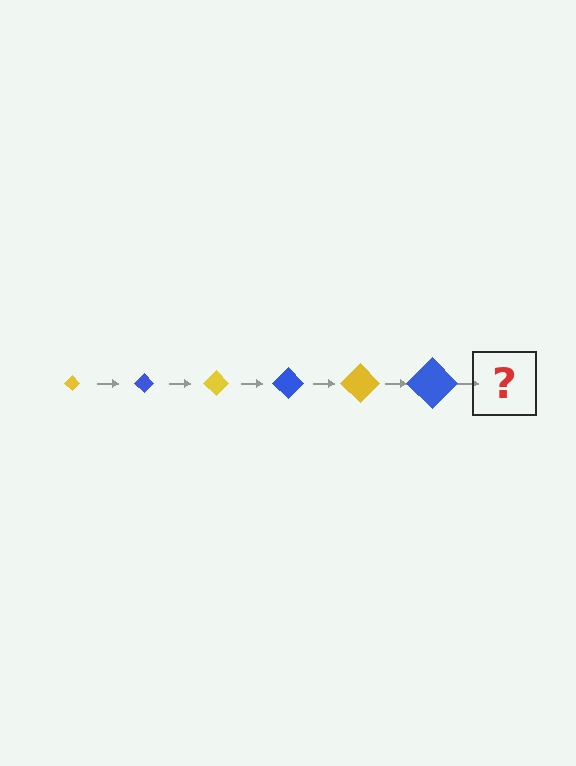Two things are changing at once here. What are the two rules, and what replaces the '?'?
The two rules are that the diamond grows larger each step and the color cycles through yellow and blue. The '?' should be a yellow diamond, larger than the previous one.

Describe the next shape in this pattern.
It should be a yellow diamond, larger than the previous one.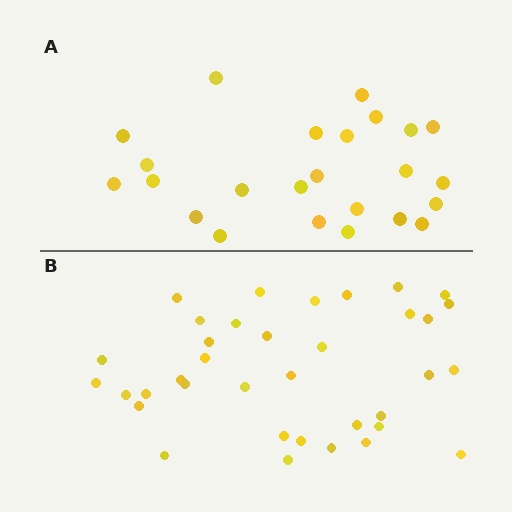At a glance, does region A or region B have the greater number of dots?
Region B (the bottom region) has more dots.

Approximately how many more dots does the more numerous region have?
Region B has roughly 12 or so more dots than region A.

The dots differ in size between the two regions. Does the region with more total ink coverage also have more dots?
No. Region A has more total ink coverage because its dots are larger, but region B actually contains more individual dots. Total area can be misleading — the number of items is what matters here.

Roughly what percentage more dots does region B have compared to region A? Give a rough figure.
About 50% more.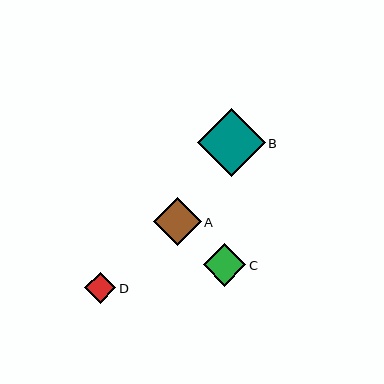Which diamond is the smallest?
Diamond D is the smallest with a size of approximately 32 pixels.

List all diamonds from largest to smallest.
From largest to smallest: B, A, C, D.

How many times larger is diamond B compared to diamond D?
Diamond B is approximately 2.2 times the size of diamond D.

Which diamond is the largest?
Diamond B is the largest with a size of approximately 68 pixels.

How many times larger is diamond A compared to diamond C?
Diamond A is approximately 1.1 times the size of diamond C.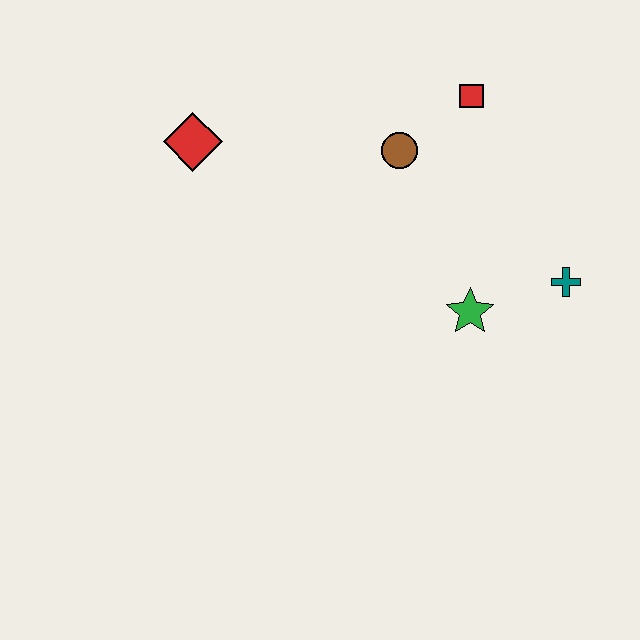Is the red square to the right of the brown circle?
Yes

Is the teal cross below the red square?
Yes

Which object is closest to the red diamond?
The brown circle is closest to the red diamond.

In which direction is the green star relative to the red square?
The green star is below the red square.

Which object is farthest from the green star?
The red diamond is farthest from the green star.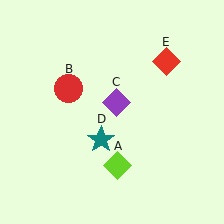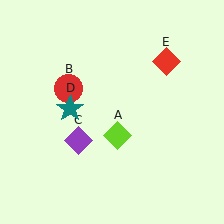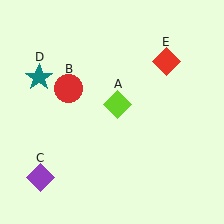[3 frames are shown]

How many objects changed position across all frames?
3 objects changed position: lime diamond (object A), purple diamond (object C), teal star (object D).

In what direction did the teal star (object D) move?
The teal star (object D) moved up and to the left.